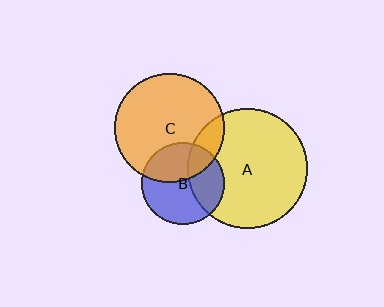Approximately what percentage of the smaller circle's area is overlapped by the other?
Approximately 35%.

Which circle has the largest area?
Circle A (yellow).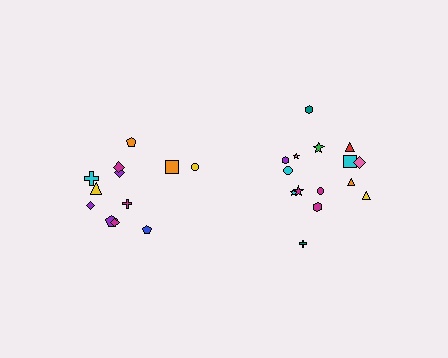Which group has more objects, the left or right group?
The right group.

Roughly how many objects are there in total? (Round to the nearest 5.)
Roughly 25 objects in total.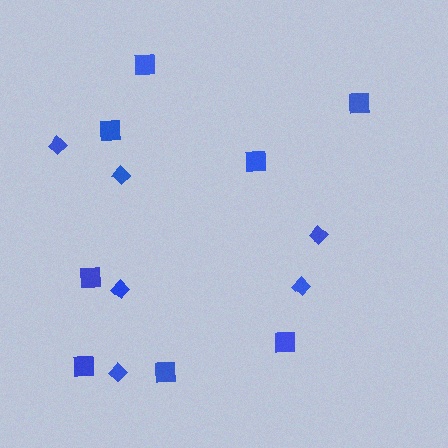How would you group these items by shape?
There are 2 groups: one group of squares (8) and one group of diamonds (6).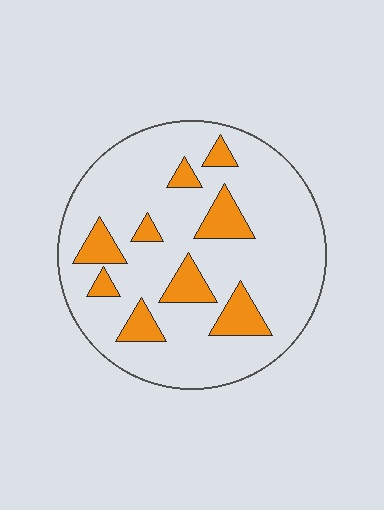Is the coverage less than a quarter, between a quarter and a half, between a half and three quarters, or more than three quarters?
Less than a quarter.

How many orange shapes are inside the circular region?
9.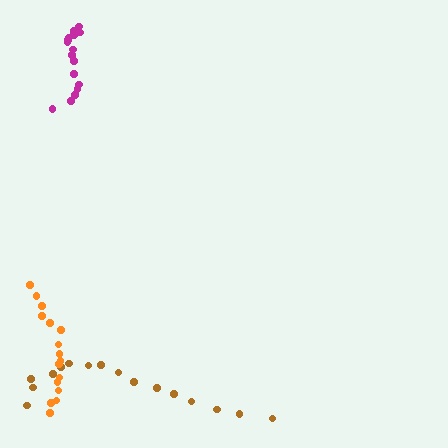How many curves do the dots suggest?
There are 3 distinct paths.